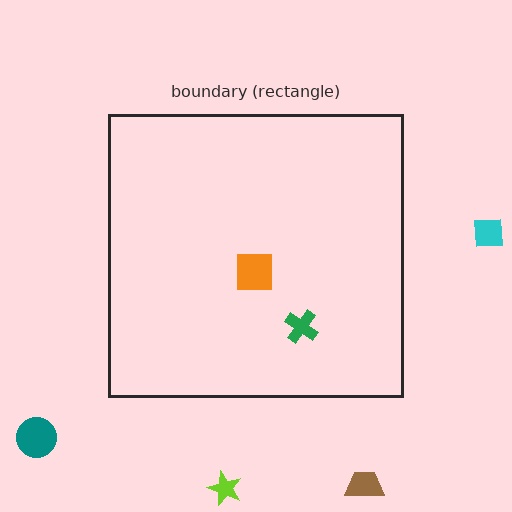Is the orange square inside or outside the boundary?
Inside.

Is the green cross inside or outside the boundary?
Inside.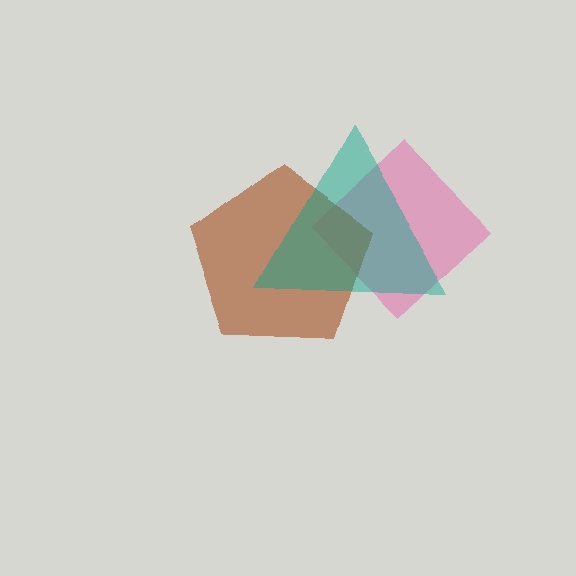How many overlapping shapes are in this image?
There are 3 overlapping shapes in the image.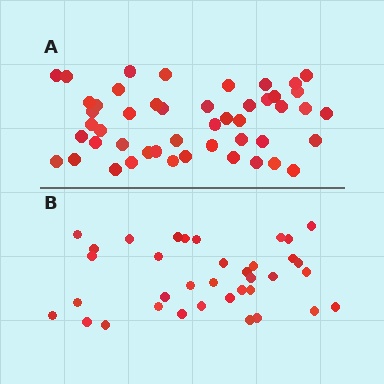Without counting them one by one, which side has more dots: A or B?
Region A (the top region) has more dots.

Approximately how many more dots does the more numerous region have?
Region A has roughly 12 or so more dots than region B.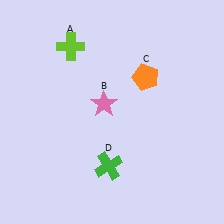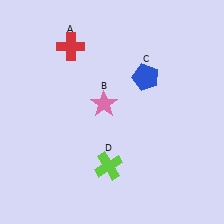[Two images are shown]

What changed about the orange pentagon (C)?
In Image 1, C is orange. In Image 2, it changed to blue.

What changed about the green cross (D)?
In Image 1, D is green. In Image 2, it changed to lime.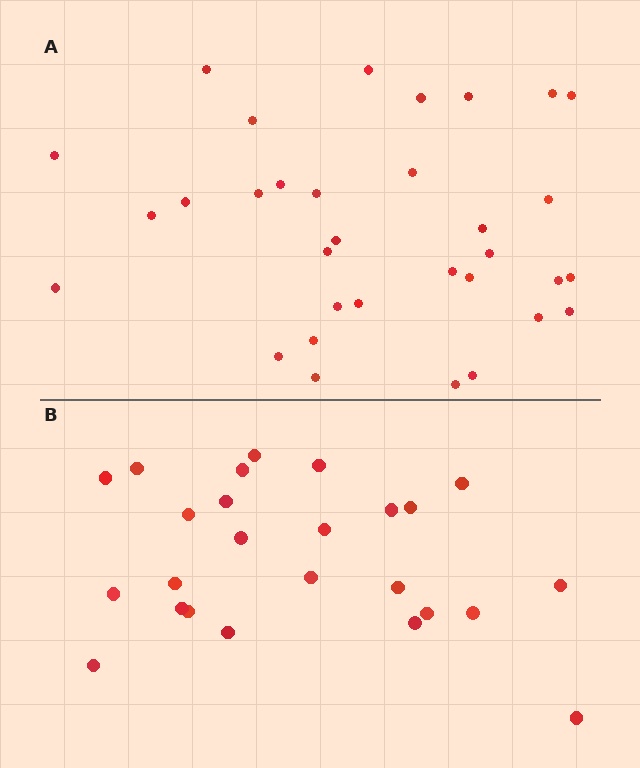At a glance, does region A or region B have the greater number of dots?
Region A (the top region) has more dots.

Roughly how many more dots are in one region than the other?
Region A has roughly 8 or so more dots than region B.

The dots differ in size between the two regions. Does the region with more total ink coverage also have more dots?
No. Region B has more total ink coverage because its dots are larger, but region A actually contains more individual dots. Total area can be misleading — the number of items is what matters here.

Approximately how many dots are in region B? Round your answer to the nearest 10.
About 20 dots. (The exact count is 25, which rounds to 20.)